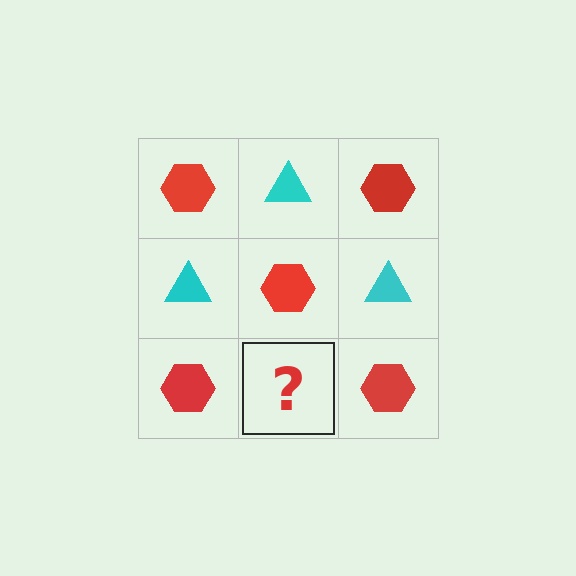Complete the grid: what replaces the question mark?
The question mark should be replaced with a cyan triangle.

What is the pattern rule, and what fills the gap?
The rule is that it alternates red hexagon and cyan triangle in a checkerboard pattern. The gap should be filled with a cyan triangle.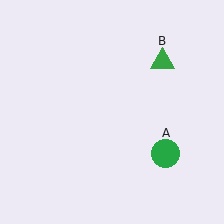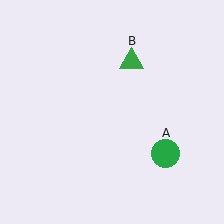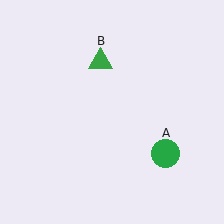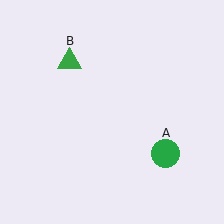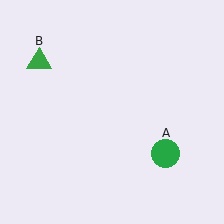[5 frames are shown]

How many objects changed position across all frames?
1 object changed position: green triangle (object B).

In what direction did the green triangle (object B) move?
The green triangle (object B) moved left.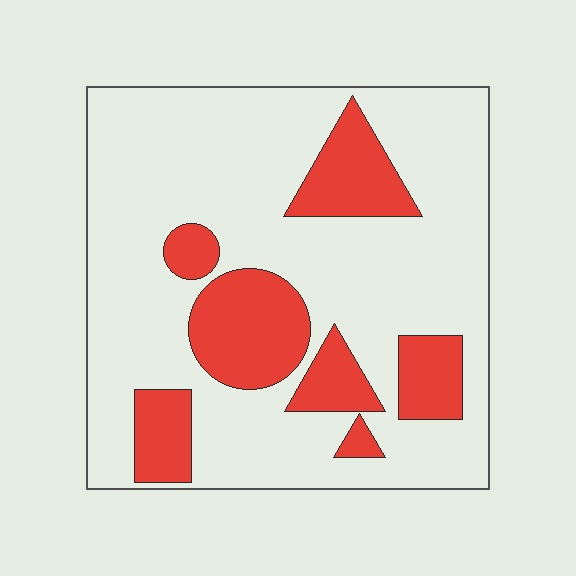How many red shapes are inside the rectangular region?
7.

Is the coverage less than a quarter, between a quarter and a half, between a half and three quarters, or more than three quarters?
Less than a quarter.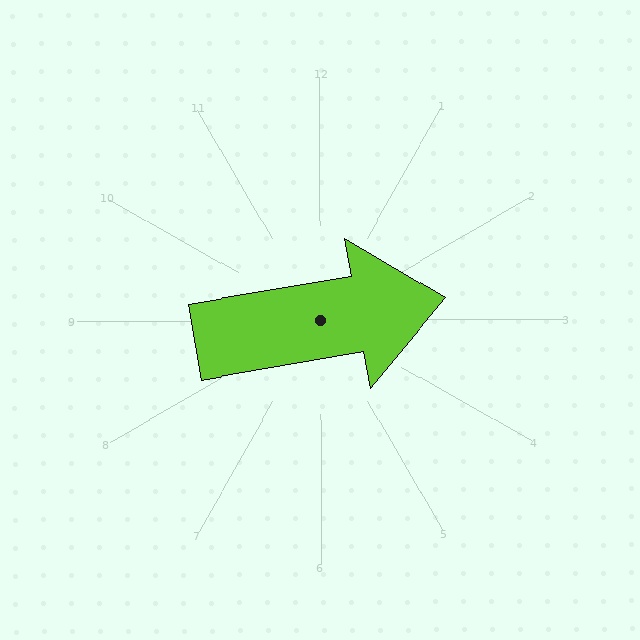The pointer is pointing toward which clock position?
Roughly 3 o'clock.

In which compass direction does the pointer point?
East.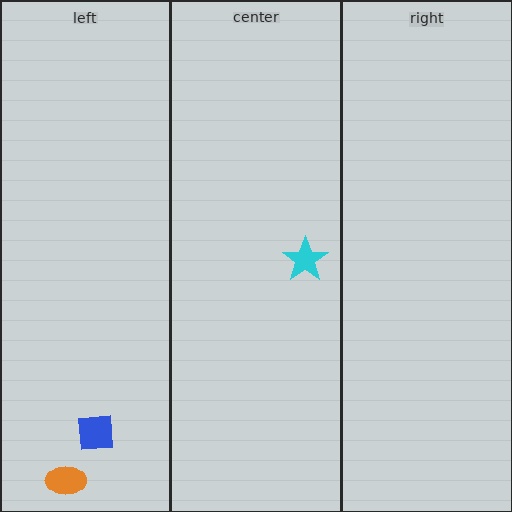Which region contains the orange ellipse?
The left region.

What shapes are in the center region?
The cyan star.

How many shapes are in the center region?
1.